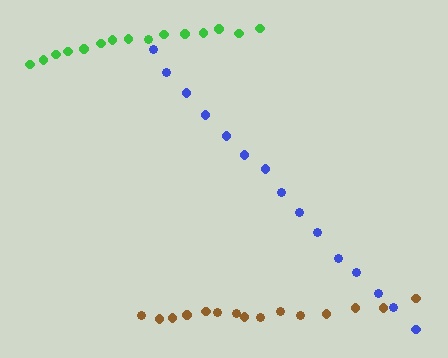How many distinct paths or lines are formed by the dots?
There are 3 distinct paths.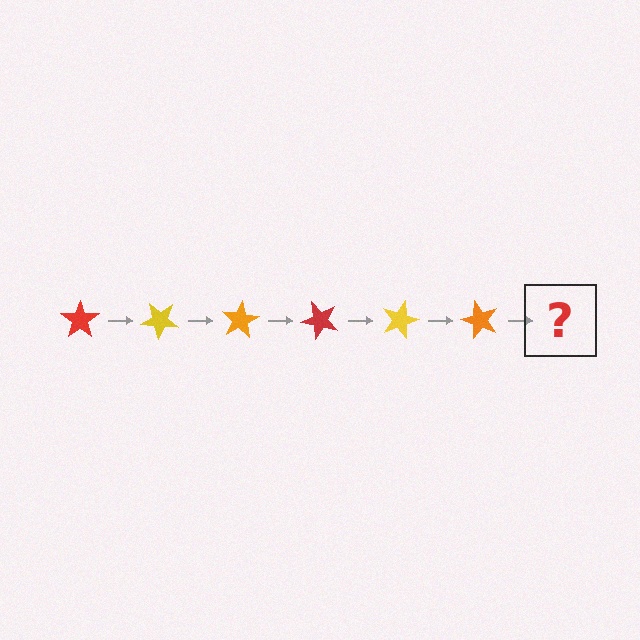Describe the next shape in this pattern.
It should be a red star, rotated 240 degrees from the start.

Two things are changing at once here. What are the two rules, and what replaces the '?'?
The two rules are that it rotates 40 degrees each step and the color cycles through red, yellow, and orange. The '?' should be a red star, rotated 240 degrees from the start.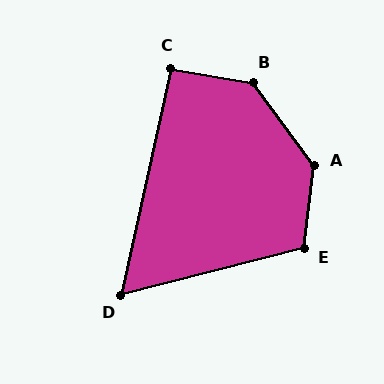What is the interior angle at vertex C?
Approximately 93 degrees (approximately right).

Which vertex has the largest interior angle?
A, at approximately 136 degrees.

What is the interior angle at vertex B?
Approximately 136 degrees (obtuse).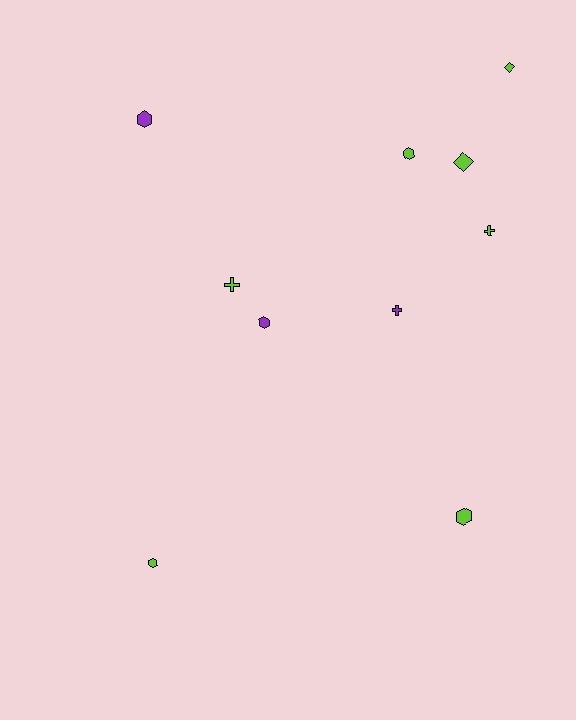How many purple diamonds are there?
There are no purple diamonds.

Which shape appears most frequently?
Hexagon, with 5 objects.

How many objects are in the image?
There are 10 objects.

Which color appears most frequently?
Lime, with 7 objects.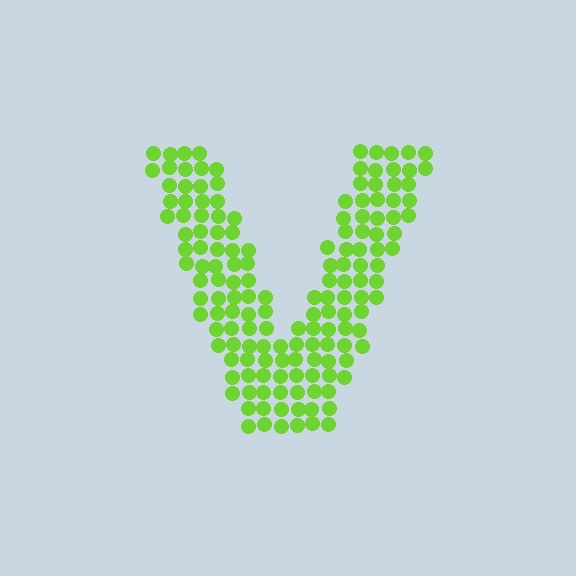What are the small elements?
The small elements are circles.